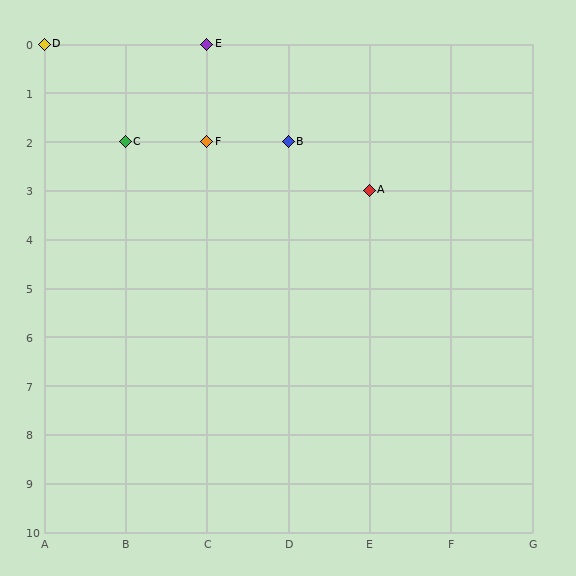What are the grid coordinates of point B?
Point B is at grid coordinates (D, 2).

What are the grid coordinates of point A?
Point A is at grid coordinates (E, 3).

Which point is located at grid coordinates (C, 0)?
Point E is at (C, 0).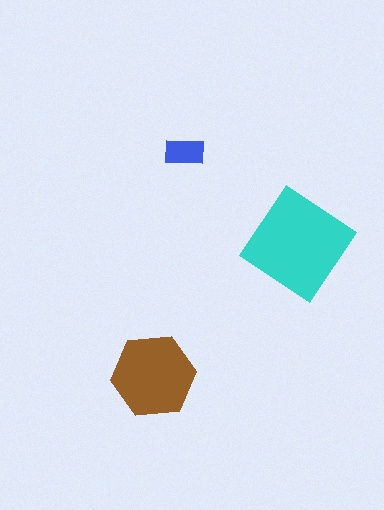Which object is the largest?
The cyan diamond.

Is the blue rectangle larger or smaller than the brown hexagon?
Smaller.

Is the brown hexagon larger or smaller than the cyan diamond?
Smaller.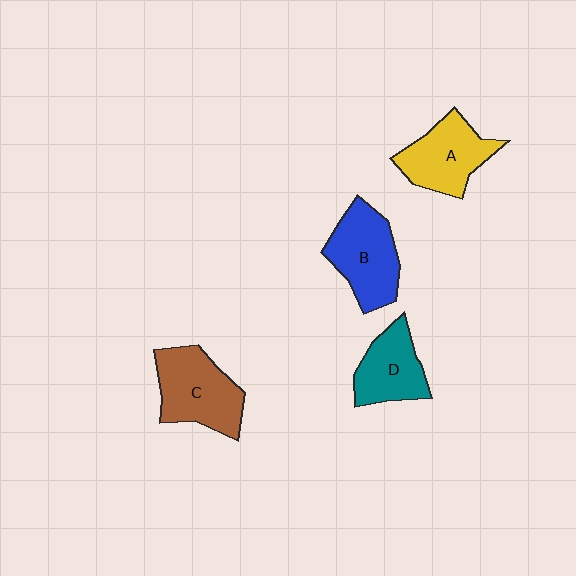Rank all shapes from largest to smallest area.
From largest to smallest: C (brown), B (blue), A (yellow), D (teal).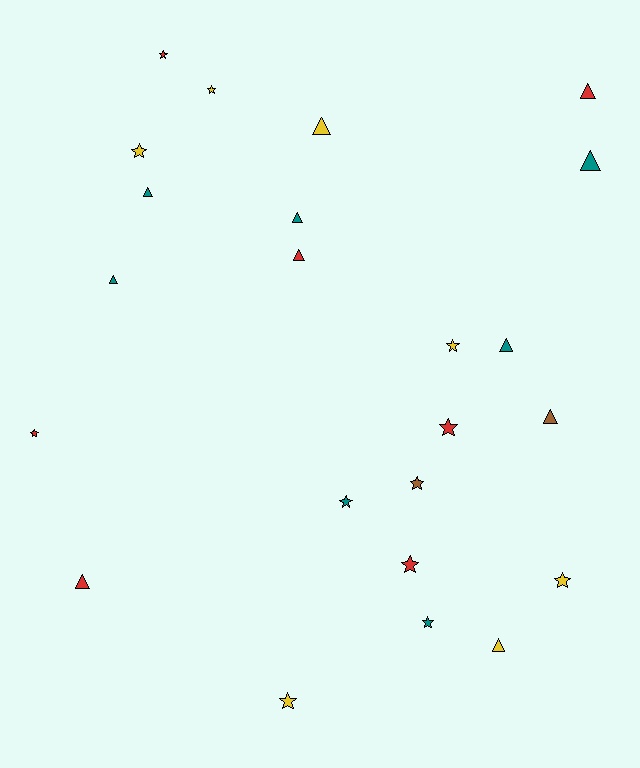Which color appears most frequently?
Yellow, with 7 objects.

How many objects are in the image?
There are 23 objects.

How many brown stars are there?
There is 1 brown star.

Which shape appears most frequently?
Star, with 12 objects.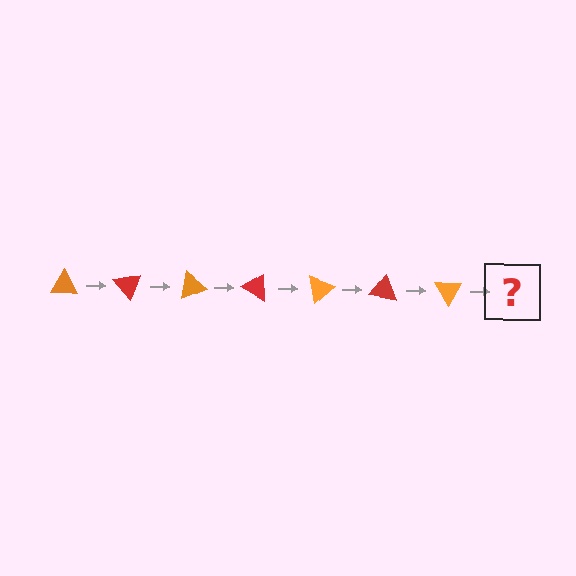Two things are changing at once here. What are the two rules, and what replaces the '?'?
The two rules are that it rotates 50 degrees each step and the color cycles through orange and red. The '?' should be a red triangle, rotated 350 degrees from the start.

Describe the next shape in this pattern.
It should be a red triangle, rotated 350 degrees from the start.